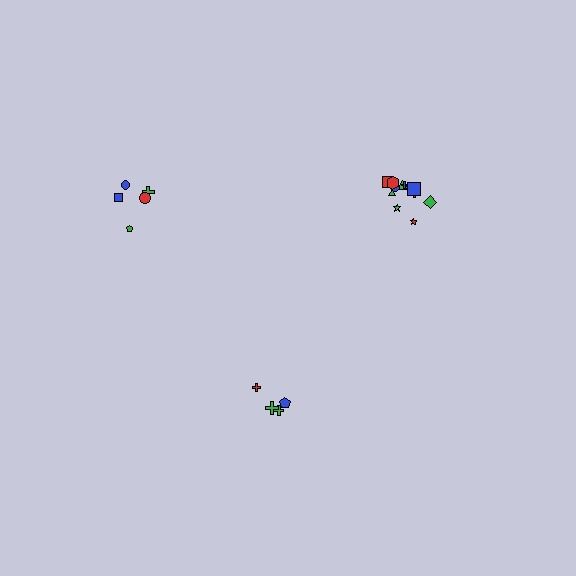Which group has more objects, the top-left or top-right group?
The top-right group.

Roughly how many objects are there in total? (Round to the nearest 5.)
Roughly 20 objects in total.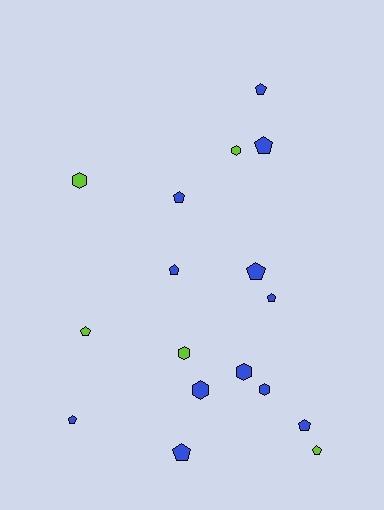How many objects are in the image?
There are 17 objects.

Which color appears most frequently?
Blue, with 12 objects.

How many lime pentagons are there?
There are 2 lime pentagons.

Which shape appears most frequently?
Pentagon, with 11 objects.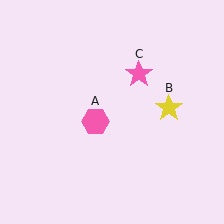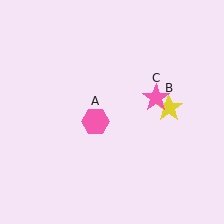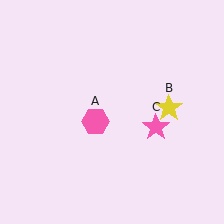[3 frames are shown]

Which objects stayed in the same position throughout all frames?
Pink hexagon (object A) and yellow star (object B) remained stationary.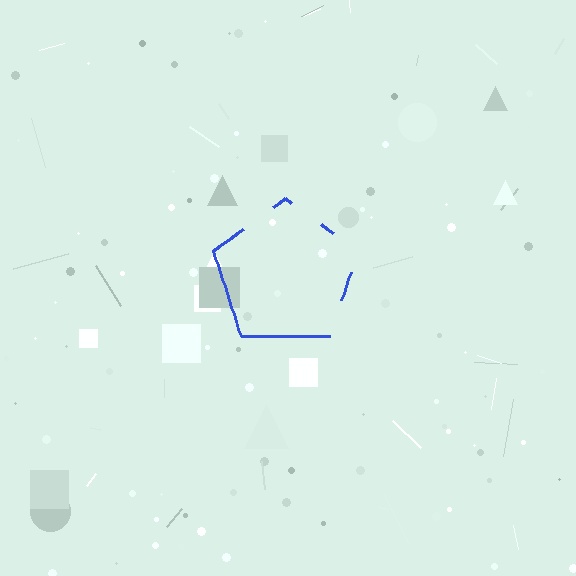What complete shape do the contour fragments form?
The contour fragments form a pentagon.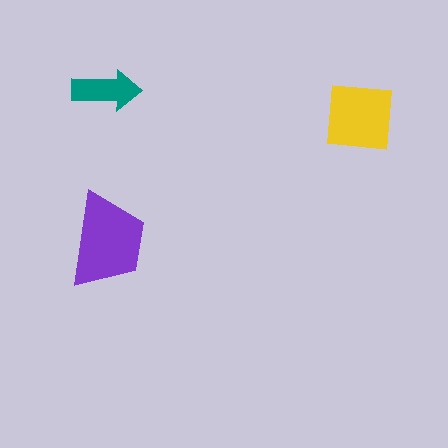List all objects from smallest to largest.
The teal arrow, the yellow square, the purple trapezoid.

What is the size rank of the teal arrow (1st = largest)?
3rd.